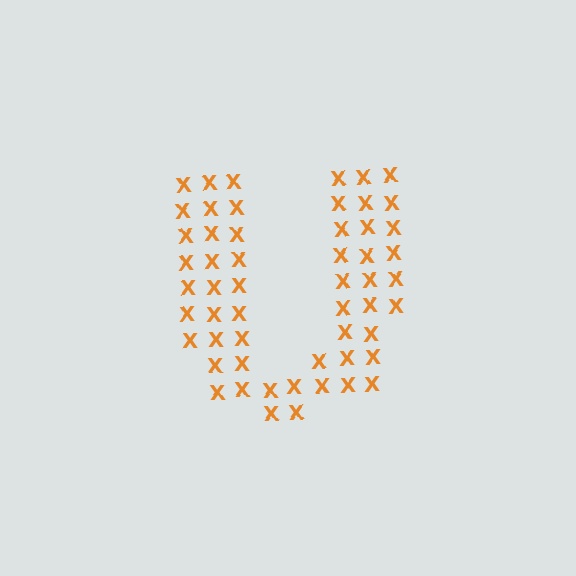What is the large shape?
The large shape is the letter U.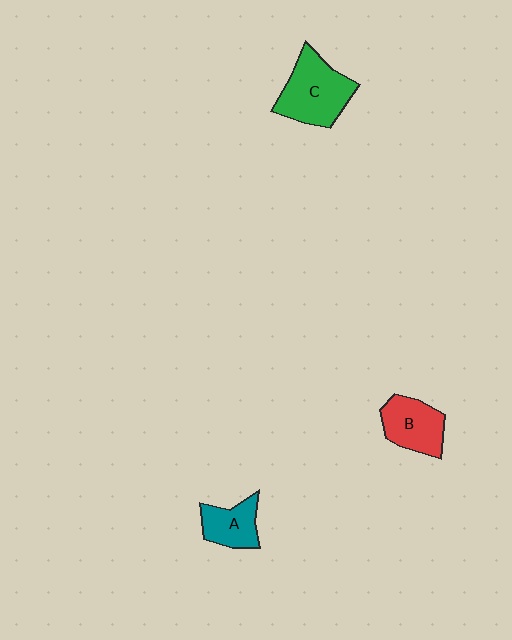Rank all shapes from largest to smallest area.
From largest to smallest: C (green), B (red), A (teal).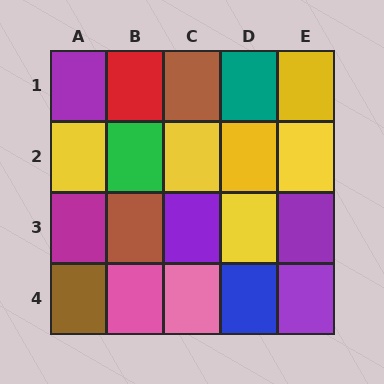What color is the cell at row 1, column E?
Yellow.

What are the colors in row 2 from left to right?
Yellow, green, yellow, yellow, yellow.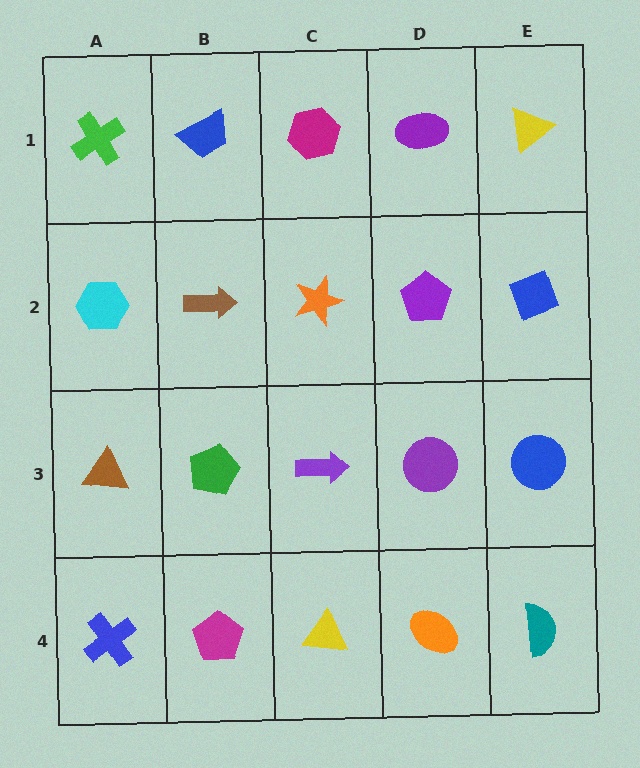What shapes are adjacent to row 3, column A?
A cyan hexagon (row 2, column A), a blue cross (row 4, column A), a green pentagon (row 3, column B).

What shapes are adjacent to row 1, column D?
A purple pentagon (row 2, column D), a magenta hexagon (row 1, column C), a yellow triangle (row 1, column E).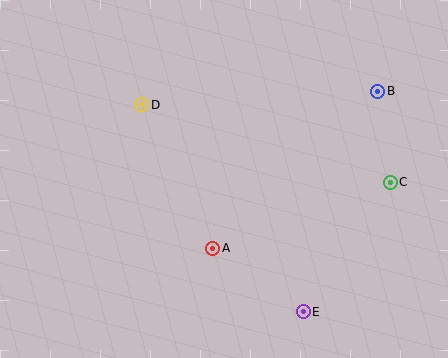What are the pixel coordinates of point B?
Point B is at (378, 91).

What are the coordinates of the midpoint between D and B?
The midpoint between D and B is at (260, 98).